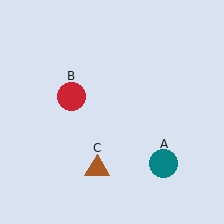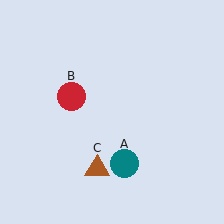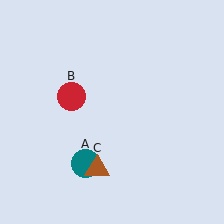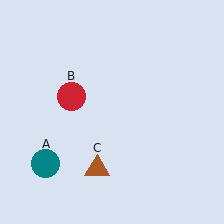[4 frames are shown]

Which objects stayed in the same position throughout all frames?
Red circle (object B) and brown triangle (object C) remained stationary.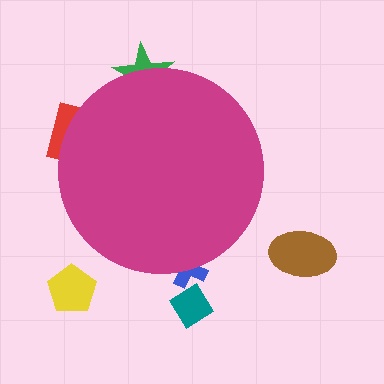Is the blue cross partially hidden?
Yes, the blue cross is partially hidden behind the magenta circle.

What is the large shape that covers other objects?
A magenta circle.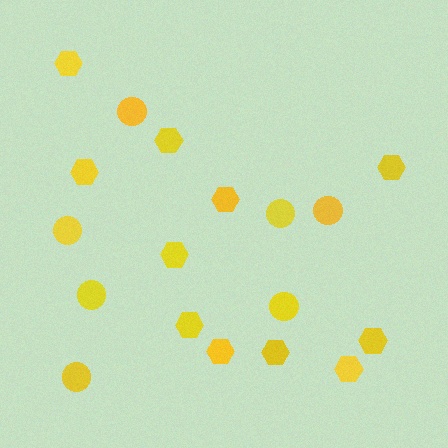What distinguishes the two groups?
There are 2 groups: one group of circles (7) and one group of hexagons (11).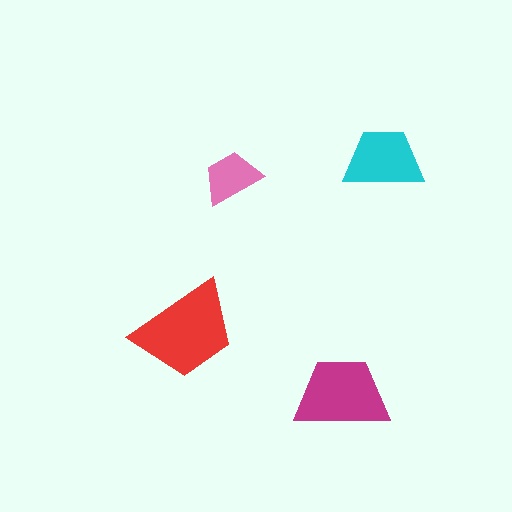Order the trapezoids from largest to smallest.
the red one, the magenta one, the cyan one, the pink one.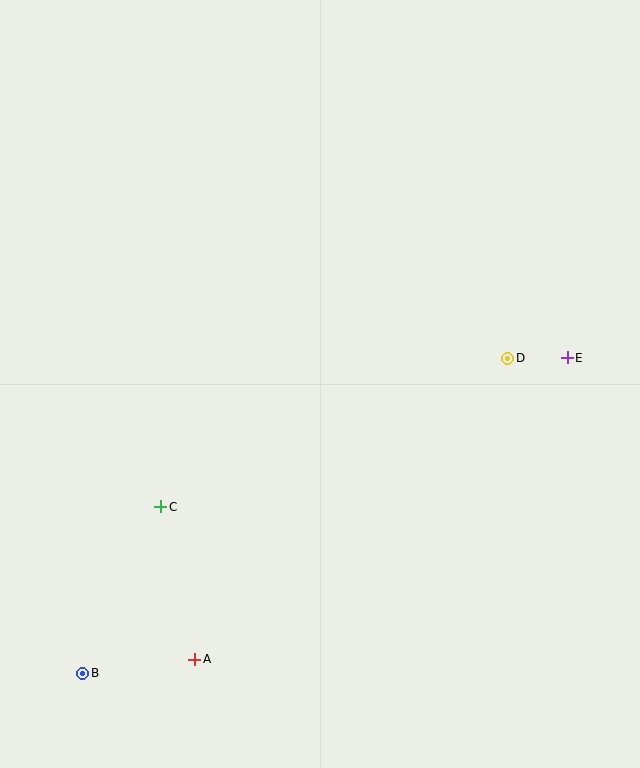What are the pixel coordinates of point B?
Point B is at (83, 673).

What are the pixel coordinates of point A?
Point A is at (195, 659).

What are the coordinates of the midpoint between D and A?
The midpoint between D and A is at (351, 509).